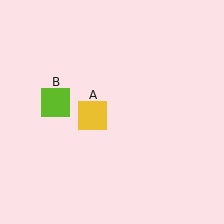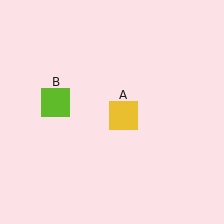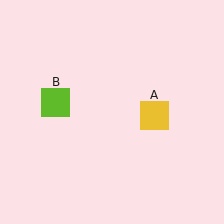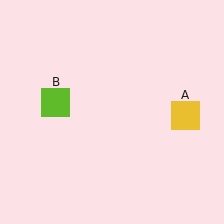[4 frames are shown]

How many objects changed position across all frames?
1 object changed position: yellow square (object A).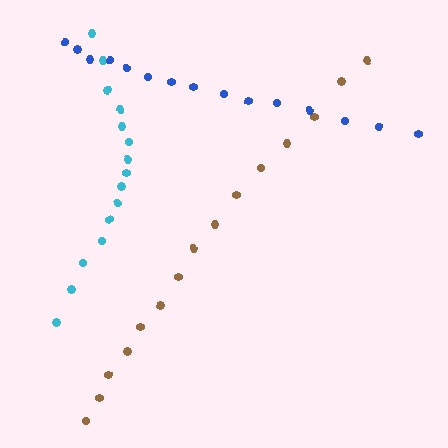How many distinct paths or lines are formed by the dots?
There are 3 distinct paths.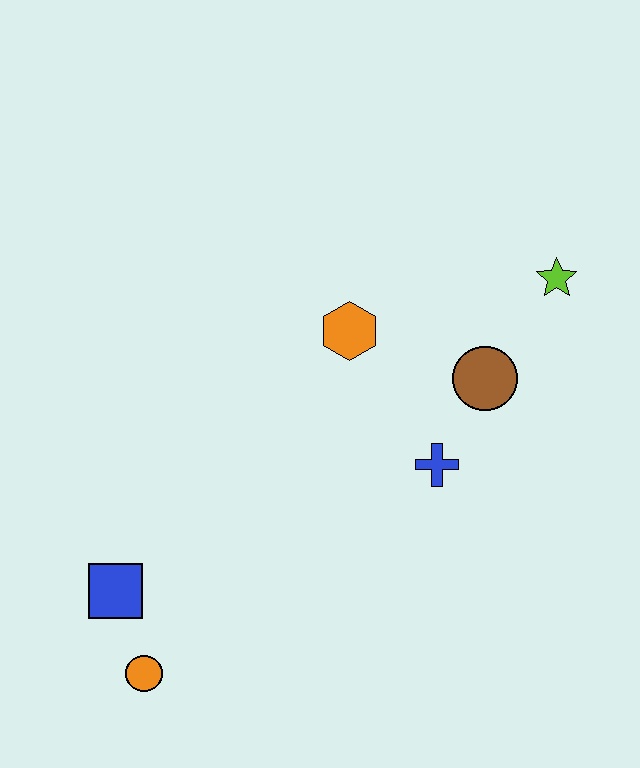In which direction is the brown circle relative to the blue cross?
The brown circle is above the blue cross.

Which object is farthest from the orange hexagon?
The orange circle is farthest from the orange hexagon.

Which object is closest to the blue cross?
The brown circle is closest to the blue cross.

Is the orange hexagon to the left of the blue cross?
Yes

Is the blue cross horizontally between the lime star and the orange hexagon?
Yes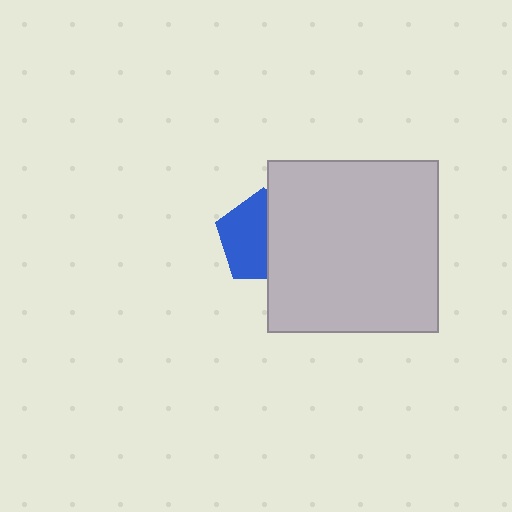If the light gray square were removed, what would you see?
You would see the complete blue pentagon.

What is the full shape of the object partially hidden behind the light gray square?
The partially hidden object is a blue pentagon.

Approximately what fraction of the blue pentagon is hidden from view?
Roughly 44% of the blue pentagon is hidden behind the light gray square.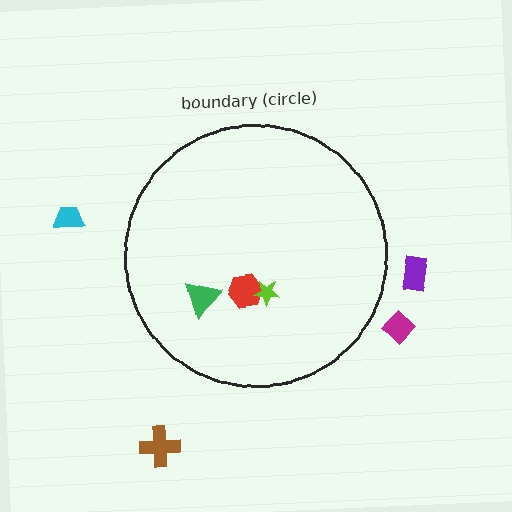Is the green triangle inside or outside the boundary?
Inside.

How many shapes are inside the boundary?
3 inside, 4 outside.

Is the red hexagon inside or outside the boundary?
Inside.